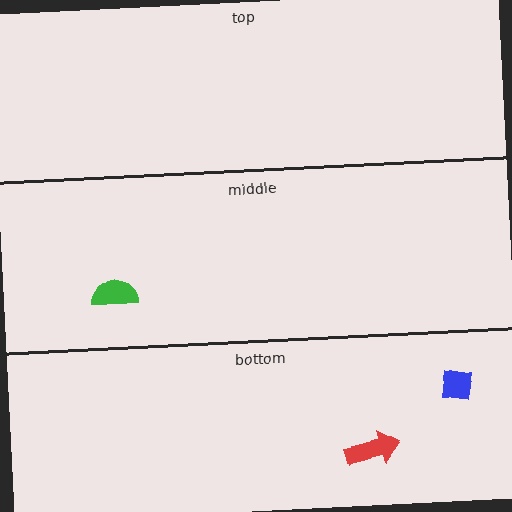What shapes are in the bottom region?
The blue square, the red arrow.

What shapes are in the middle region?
The green semicircle.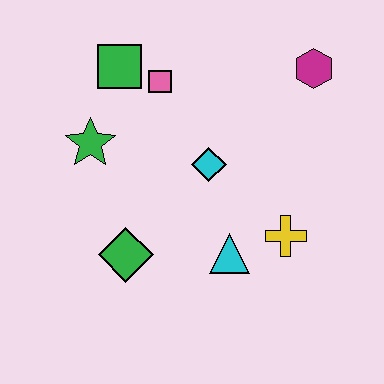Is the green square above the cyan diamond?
Yes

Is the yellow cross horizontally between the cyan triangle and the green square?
No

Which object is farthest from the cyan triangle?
The green square is farthest from the cyan triangle.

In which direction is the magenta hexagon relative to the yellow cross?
The magenta hexagon is above the yellow cross.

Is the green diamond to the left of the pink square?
Yes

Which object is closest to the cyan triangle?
The yellow cross is closest to the cyan triangle.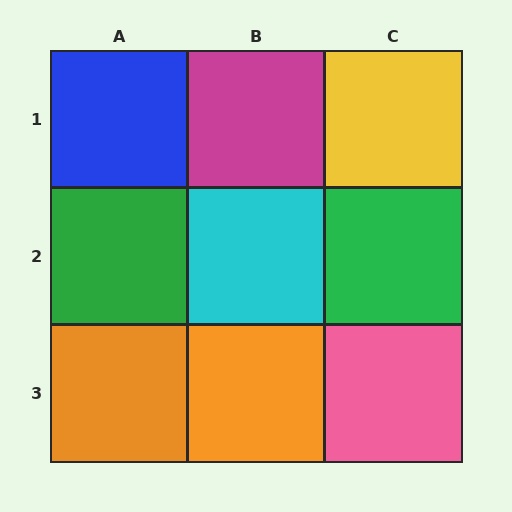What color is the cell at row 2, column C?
Green.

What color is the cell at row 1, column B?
Magenta.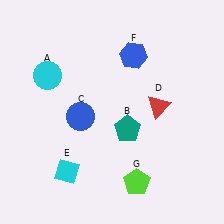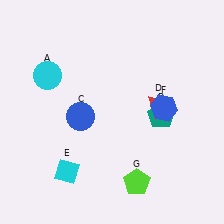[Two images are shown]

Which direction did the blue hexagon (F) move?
The blue hexagon (F) moved down.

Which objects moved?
The objects that moved are: the teal pentagon (B), the blue hexagon (F).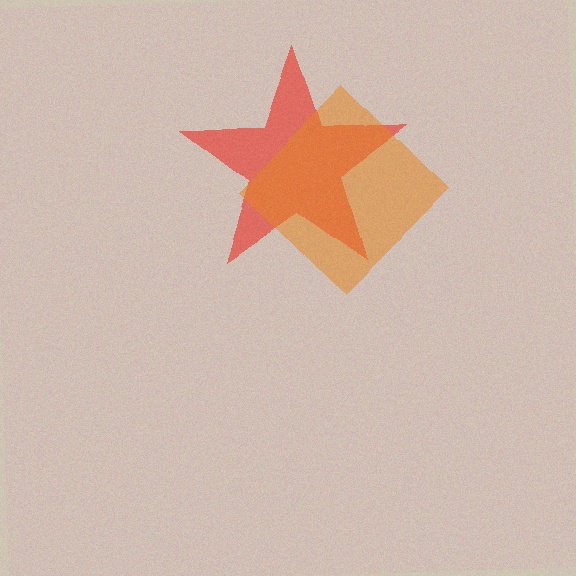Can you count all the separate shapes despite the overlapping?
Yes, there are 2 separate shapes.